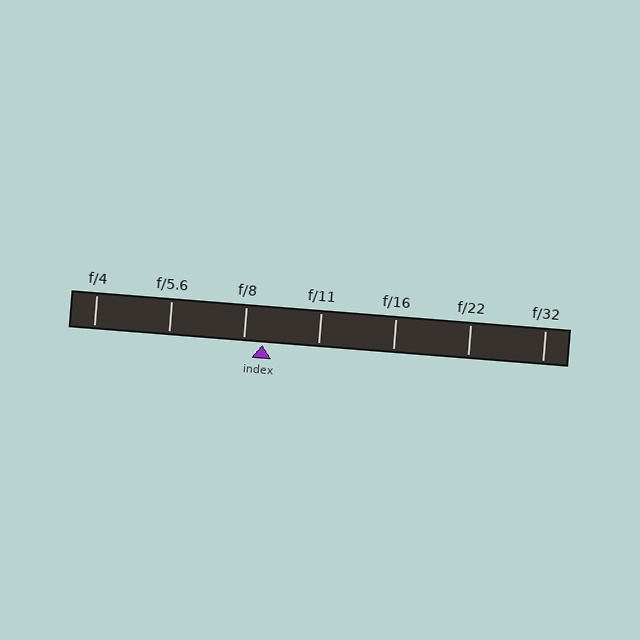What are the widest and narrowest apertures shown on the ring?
The widest aperture shown is f/4 and the narrowest is f/32.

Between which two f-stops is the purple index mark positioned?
The index mark is between f/8 and f/11.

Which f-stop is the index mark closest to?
The index mark is closest to f/8.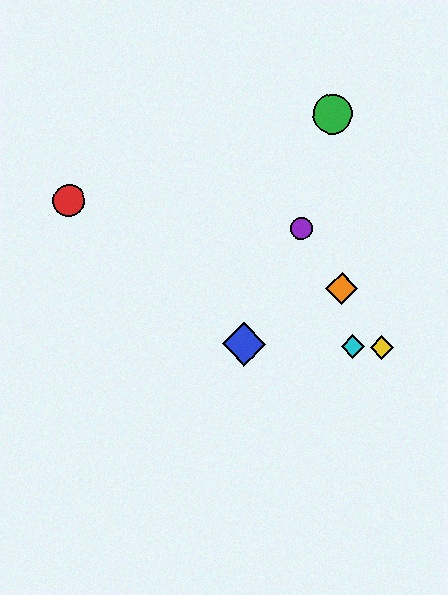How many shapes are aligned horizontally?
3 shapes (the blue diamond, the yellow diamond, the cyan diamond) are aligned horizontally.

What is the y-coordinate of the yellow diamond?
The yellow diamond is at y≈348.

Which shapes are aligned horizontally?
The blue diamond, the yellow diamond, the cyan diamond are aligned horizontally.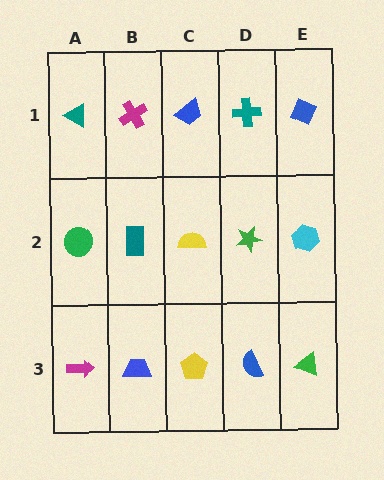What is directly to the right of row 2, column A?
A teal rectangle.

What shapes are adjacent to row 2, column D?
A teal cross (row 1, column D), a blue semicircle (row 3, column D), a yellow semicircle (row 2, column C), a cyan hexagon (row 2, column E).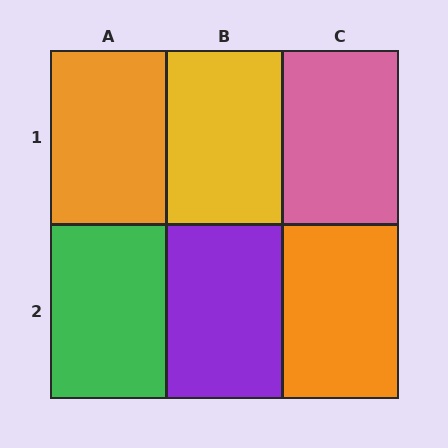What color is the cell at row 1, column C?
Pink.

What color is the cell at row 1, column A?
Orange.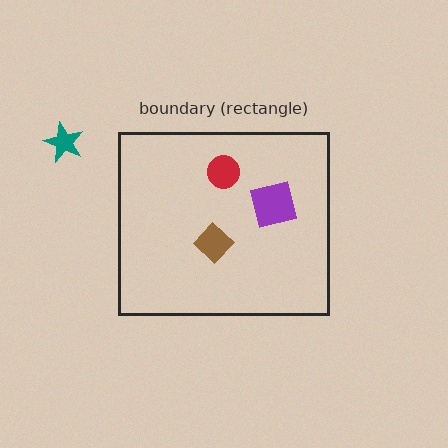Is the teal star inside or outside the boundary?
Outside.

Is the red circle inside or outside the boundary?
Inside.